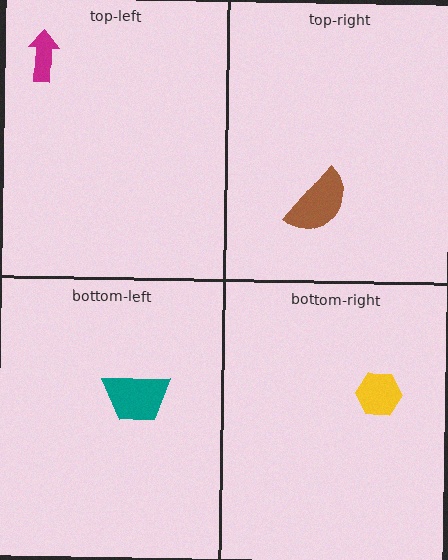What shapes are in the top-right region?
The brown semicircle.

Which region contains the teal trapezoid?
The bottom-left region.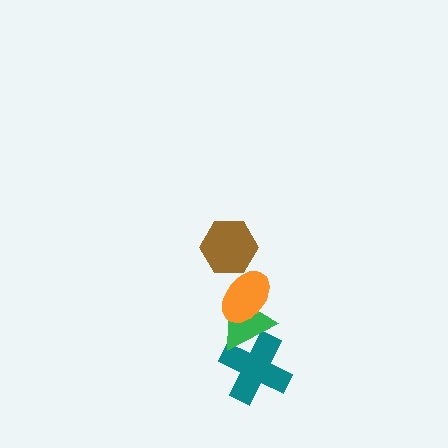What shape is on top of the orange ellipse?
The brown hexagon is on top of the orange ellipse.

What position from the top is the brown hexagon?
The brown hexagon is 1st from the top.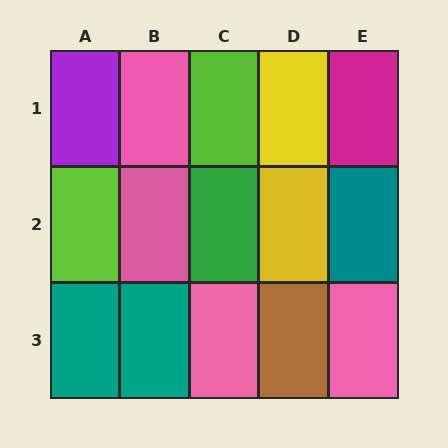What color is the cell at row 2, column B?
Pink.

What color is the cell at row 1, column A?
Purple.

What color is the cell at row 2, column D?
Yellow.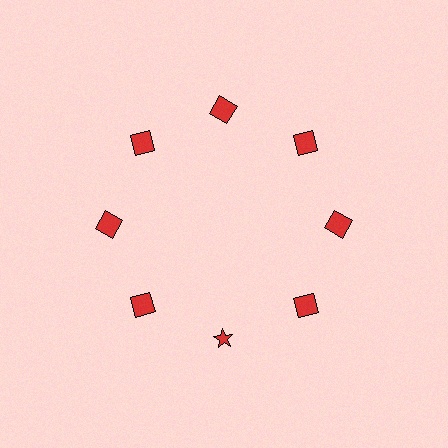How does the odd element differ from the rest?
It has a different shape: star instead of square.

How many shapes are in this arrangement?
There are 8 shapes arranged in a ring pattern.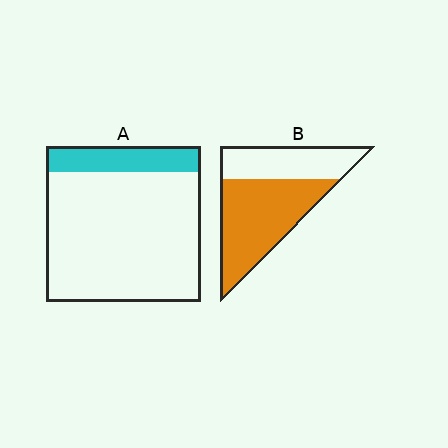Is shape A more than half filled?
No.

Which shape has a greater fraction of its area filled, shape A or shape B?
Shape B.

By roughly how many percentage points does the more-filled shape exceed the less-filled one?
By roughly 45 percentage points (B over A).